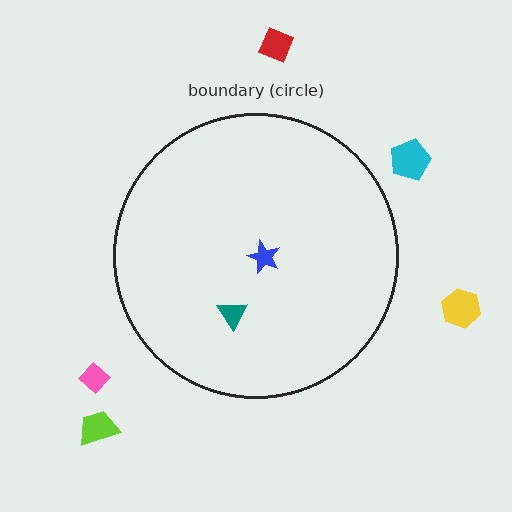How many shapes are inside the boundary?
2 inside, 5 outside.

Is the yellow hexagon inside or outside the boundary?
Outside.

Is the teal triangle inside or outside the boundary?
Inside.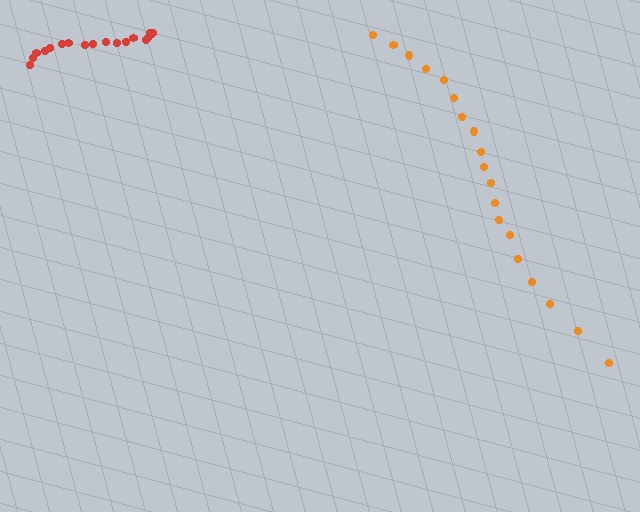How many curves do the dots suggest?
There are 2 distinct paths.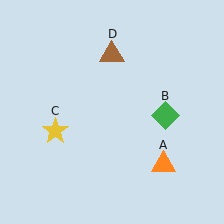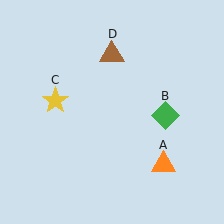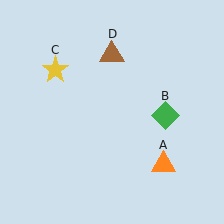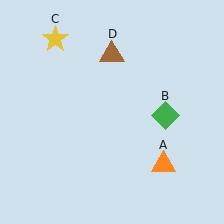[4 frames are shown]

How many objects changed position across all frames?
1 object changed position: yellow star (object C).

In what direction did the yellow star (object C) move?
The yellow star (object C) moved up.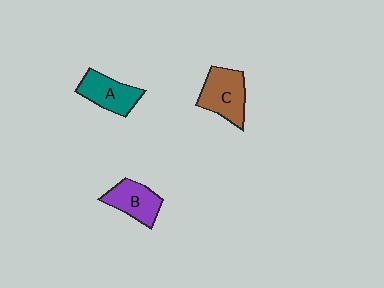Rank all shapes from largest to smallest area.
From largest to smallest: C (brown), A (teal), B (purple).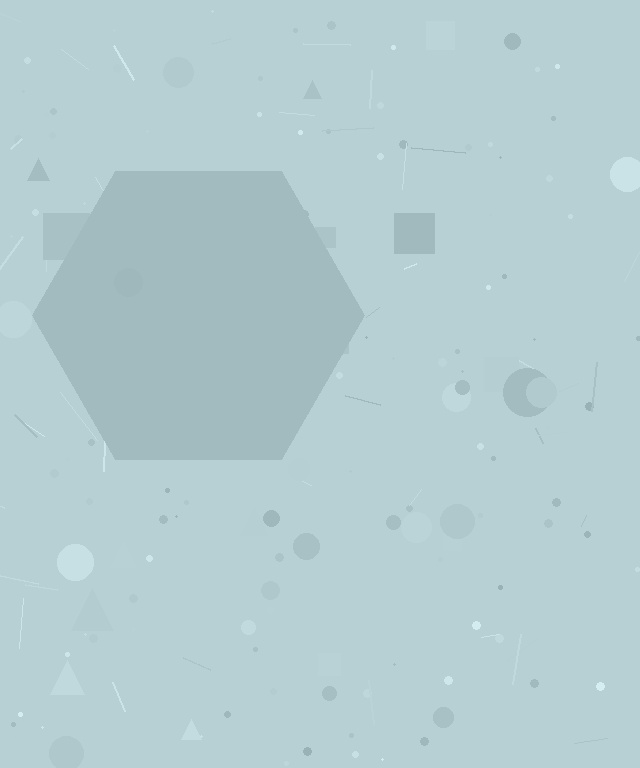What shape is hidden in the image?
A hexagon is hidden in the image.